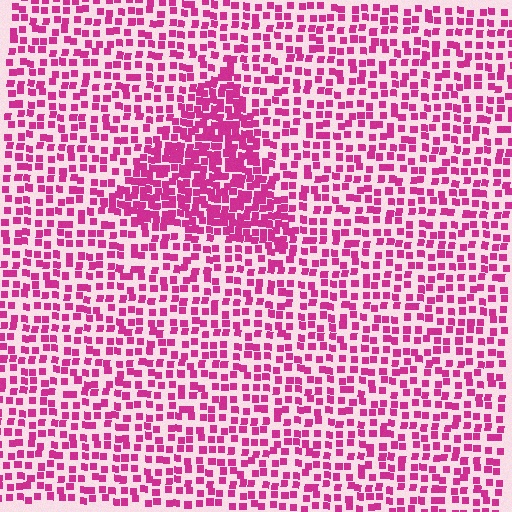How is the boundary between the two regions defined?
The boundary is defined by a change in element density (approximately 2.0x ratio). All elements are the same color, size, and shape.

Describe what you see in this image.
The image contains small magenta elements arranged at two different densities. A triangle-shaped region is visible where the elements are more densely packed than the surrounding area.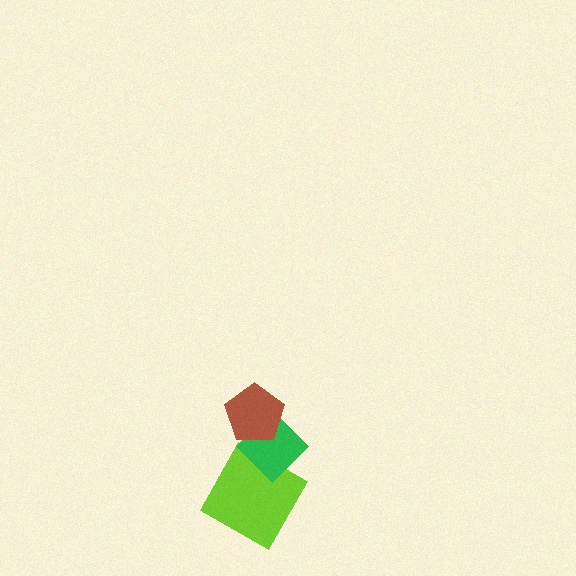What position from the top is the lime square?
The lime square is 3rd from the top.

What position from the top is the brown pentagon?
The brown pentagon is 1st from the top.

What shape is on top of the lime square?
The green diamond is on top of the lime square.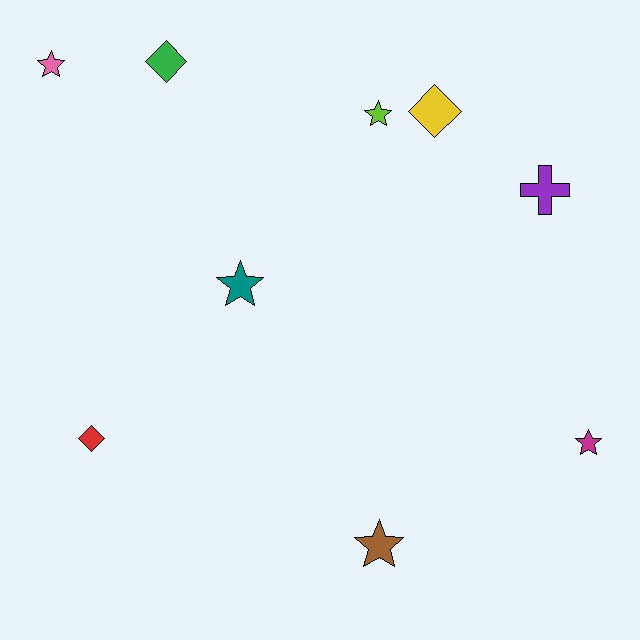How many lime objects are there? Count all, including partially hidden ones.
There is 1 lime object.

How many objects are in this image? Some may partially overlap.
There are 9 objects.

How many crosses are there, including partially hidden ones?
There is 1 cross.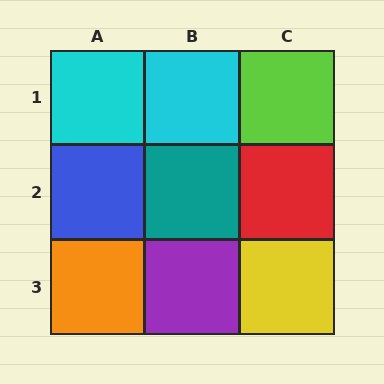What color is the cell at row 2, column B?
Teal.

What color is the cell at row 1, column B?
Cyan.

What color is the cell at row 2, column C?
Red.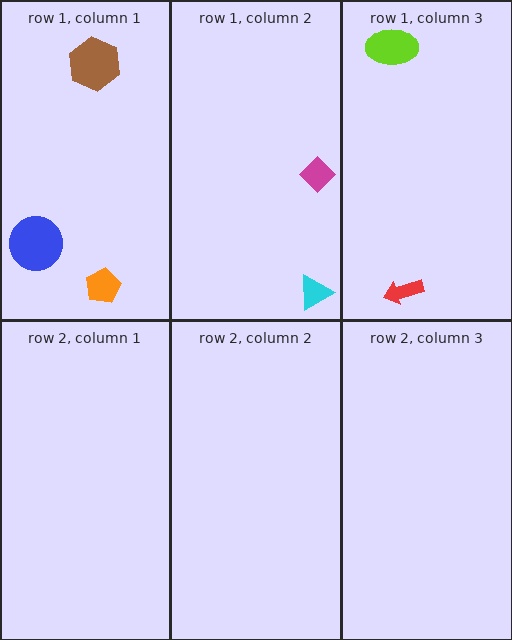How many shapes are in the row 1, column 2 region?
2.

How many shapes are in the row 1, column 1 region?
3.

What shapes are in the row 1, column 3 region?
The red arrow, the lime ellipse.